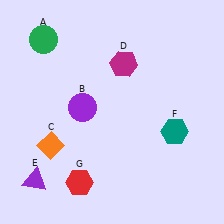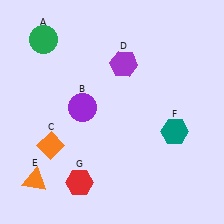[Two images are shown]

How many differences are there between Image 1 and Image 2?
There are 2 differences between the two images.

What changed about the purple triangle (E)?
In Image 1, E is purple. In Image 2, it changed to orange.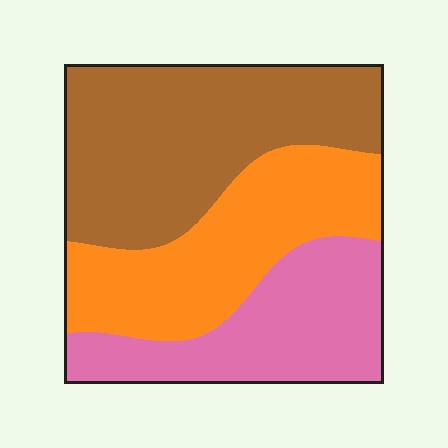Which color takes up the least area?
Pink, at roughly 25%.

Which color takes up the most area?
Brown, at roughly 40%.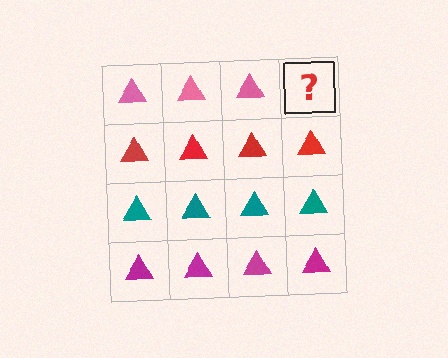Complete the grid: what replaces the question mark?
The question mark should be replaced with a pink triangle.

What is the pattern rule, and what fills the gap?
The rule is that each row has a consistent color. The gap should be filled with a pink triangle.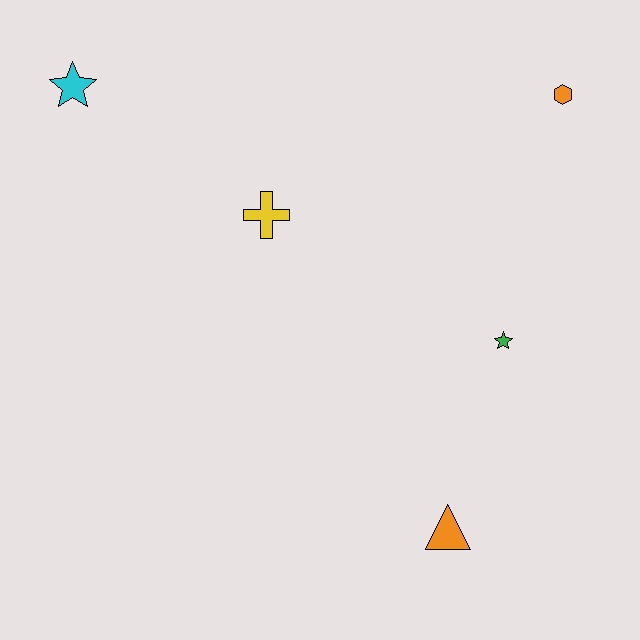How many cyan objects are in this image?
There is 1 cyan object.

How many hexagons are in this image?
There is 1 hexagon.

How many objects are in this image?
There are 5 objects.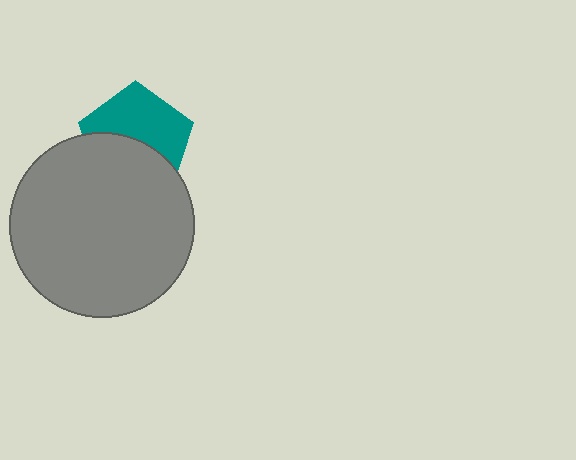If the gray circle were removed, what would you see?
You would see the complete teal pentagon.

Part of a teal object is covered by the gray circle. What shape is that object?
It is a pentagon.